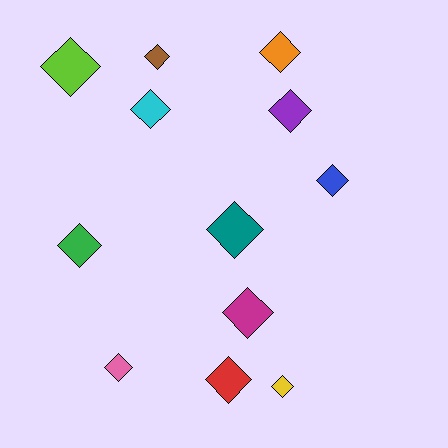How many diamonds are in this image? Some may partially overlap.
There are 12 diamonds.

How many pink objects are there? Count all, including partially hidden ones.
There is 1 pink object.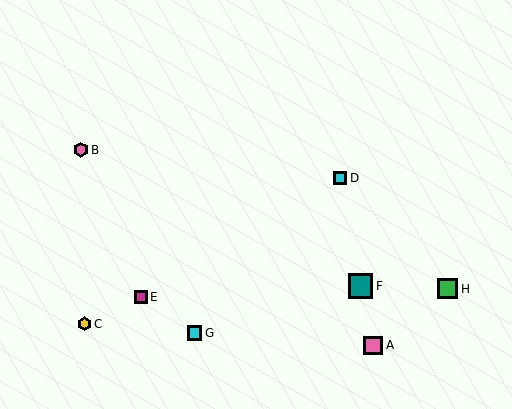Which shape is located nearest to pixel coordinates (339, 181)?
The cyan square (labeled D) at (340, 178) is nearest to that location.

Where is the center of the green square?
The center of the green square is at (448, 289).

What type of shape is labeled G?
Shape G is a cyan square.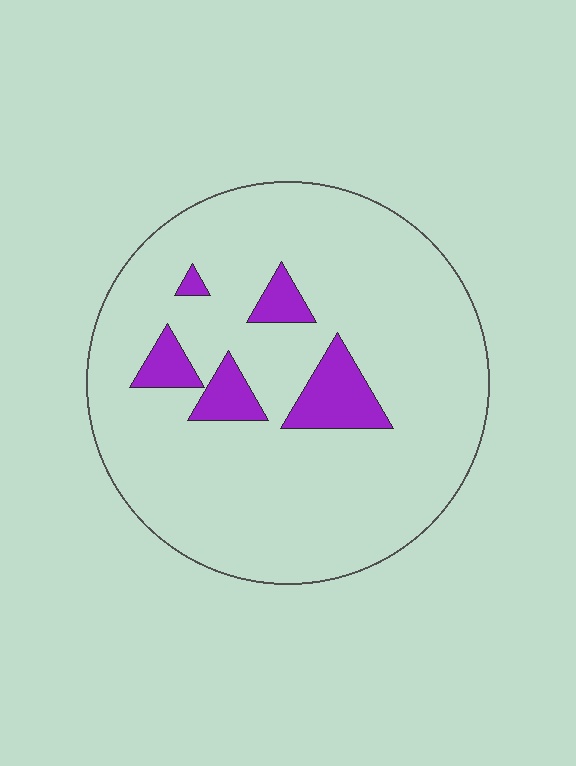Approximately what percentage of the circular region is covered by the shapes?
Approximately 10%.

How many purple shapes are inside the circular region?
5.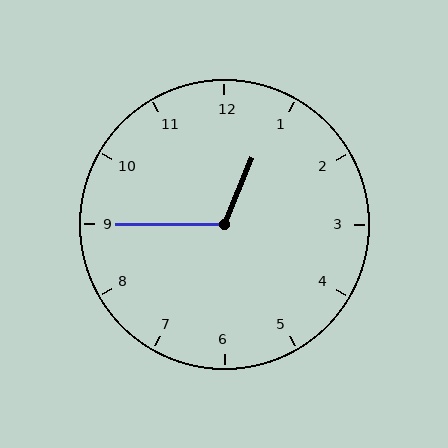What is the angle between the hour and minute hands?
Approximately 112 degrees.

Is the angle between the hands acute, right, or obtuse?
It is obtuse.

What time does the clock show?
12:45.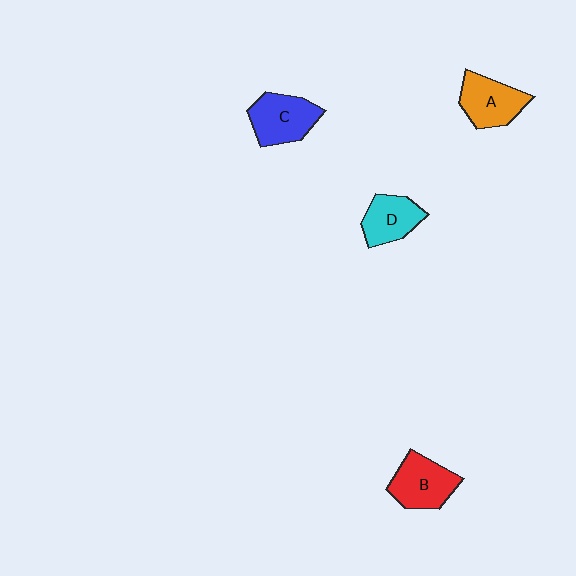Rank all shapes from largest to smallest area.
From largest to smallest: C (blue), B (red), A (orange), D (cyan).